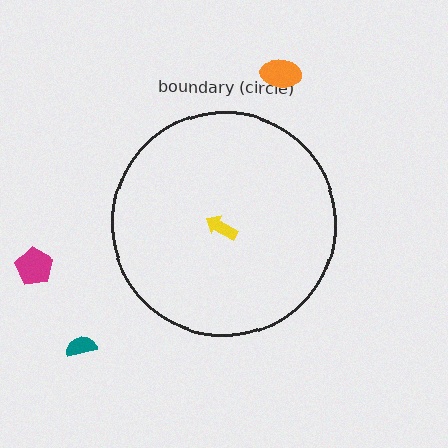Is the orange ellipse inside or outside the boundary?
Outside.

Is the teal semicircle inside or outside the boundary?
Outside.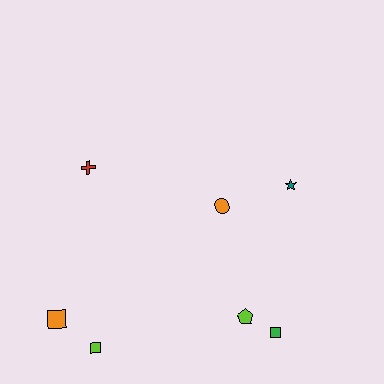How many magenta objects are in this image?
There are no magenta objects.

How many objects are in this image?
There are 7 objects.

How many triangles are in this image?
There are no triangles.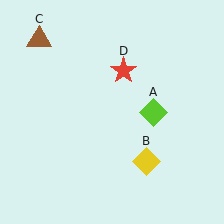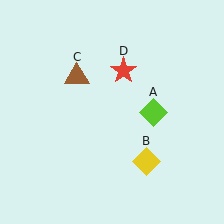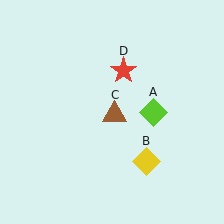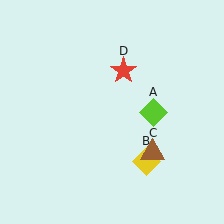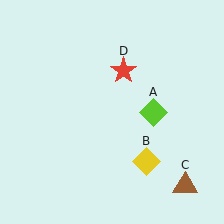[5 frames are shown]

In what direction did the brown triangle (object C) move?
The brown triangle (object C) moved down and to the right.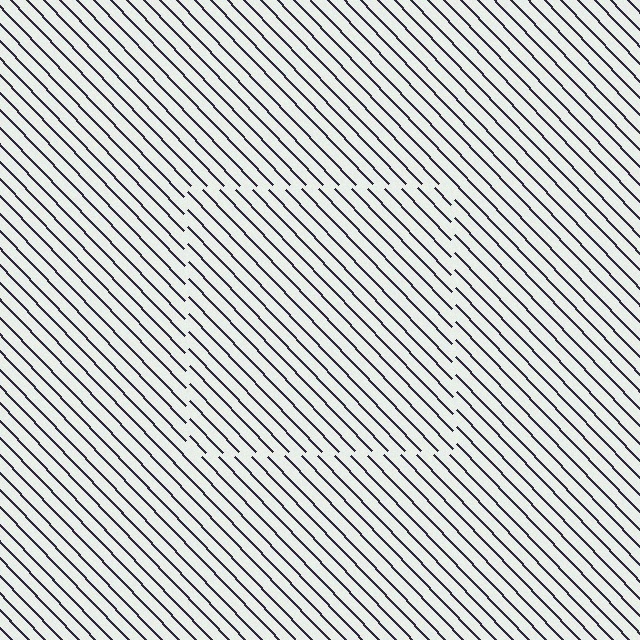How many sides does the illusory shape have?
4 sides — the line-ends trace a square.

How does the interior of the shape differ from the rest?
The interior of the shape contains the same grating, shifted by half a period — the contour is defined by the phase discontinuity where line-ends from the inner and outer gratings abut.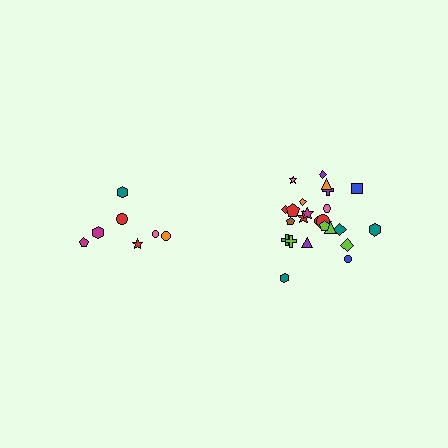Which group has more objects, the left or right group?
The right group.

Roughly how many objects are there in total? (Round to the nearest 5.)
Roughly 30 objects in total.